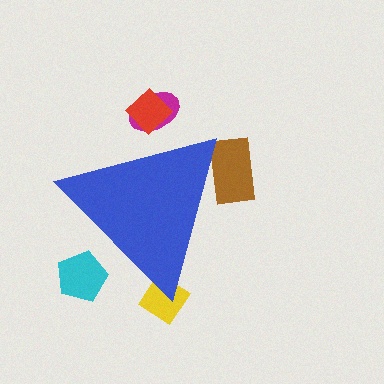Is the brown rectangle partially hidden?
Yes, the brown rectangle is partially hidden behind the blue triangle.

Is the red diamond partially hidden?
Yes, the red diamond is partially hidden behind the blue triangle.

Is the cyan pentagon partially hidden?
Yes, the cyan pentagon is partially hidden behind the blue triangle.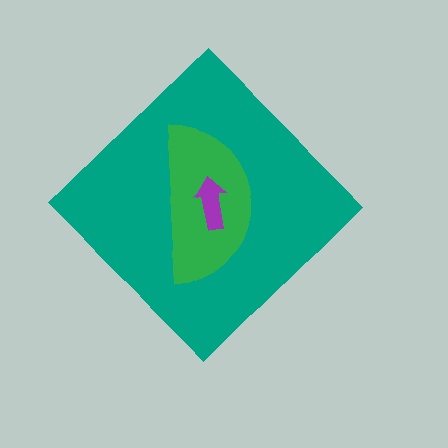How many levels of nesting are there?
3.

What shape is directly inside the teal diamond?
The green semicircle.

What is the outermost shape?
The teal diamond.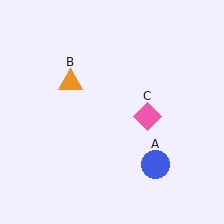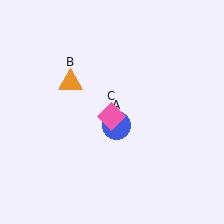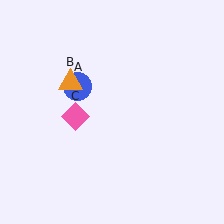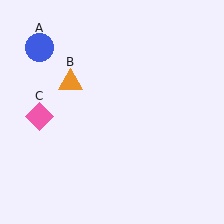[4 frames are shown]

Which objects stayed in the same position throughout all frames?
Orange triangle (object B) remained stationary.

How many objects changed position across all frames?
2 objects changed position: blue circle (object A), pink diamond (object C).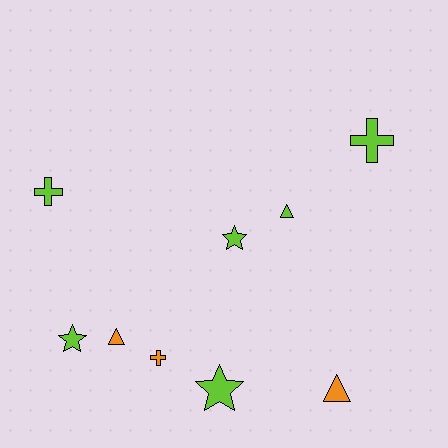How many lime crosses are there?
There are 2 lime crosses.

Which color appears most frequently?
Lime, with 6 objects.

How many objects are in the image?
There are 9 objects.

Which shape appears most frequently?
Star, with 3 objects.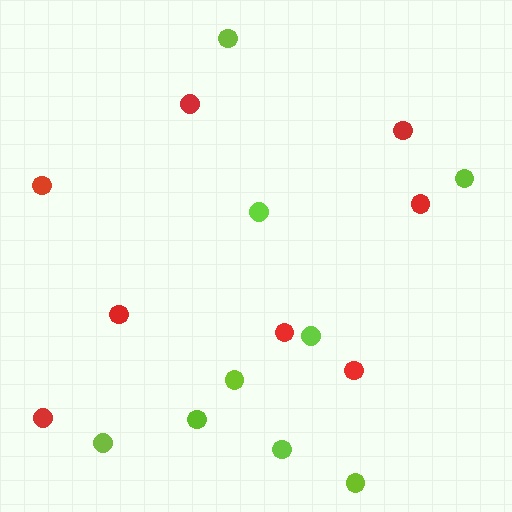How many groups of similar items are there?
There are 2 groups: one group of red circles (8) and one group of lime circles (9).